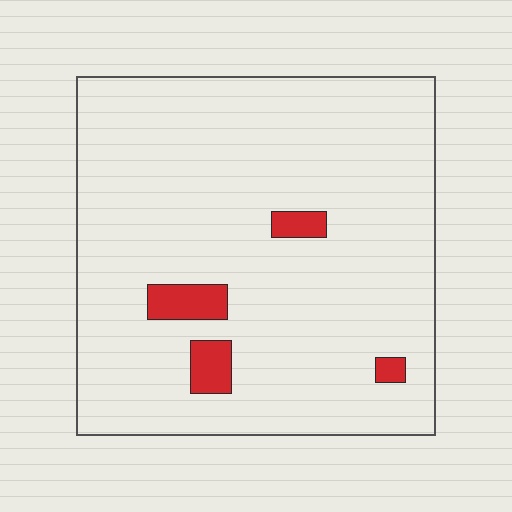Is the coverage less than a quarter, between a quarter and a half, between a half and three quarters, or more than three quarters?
Less than a quarter.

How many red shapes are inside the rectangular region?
4.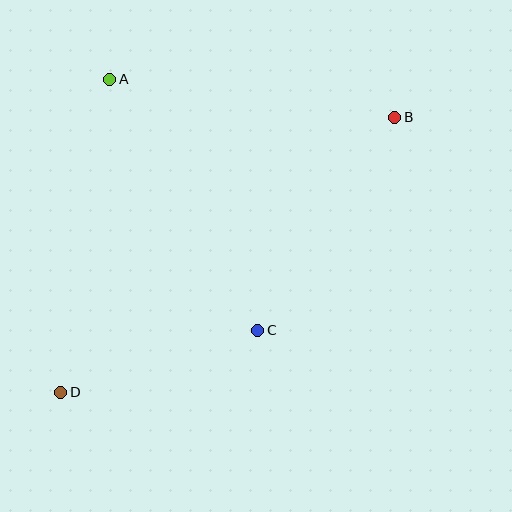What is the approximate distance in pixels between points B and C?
The distance between B and C is approximately 253 pixels.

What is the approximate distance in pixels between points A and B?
The distance between A and B is approximately 288 pixels.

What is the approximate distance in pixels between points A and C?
The distance between A and C is approximately 291 pixels.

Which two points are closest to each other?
Points C and D are closest to each other.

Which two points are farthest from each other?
Points B and D are farthest from each other.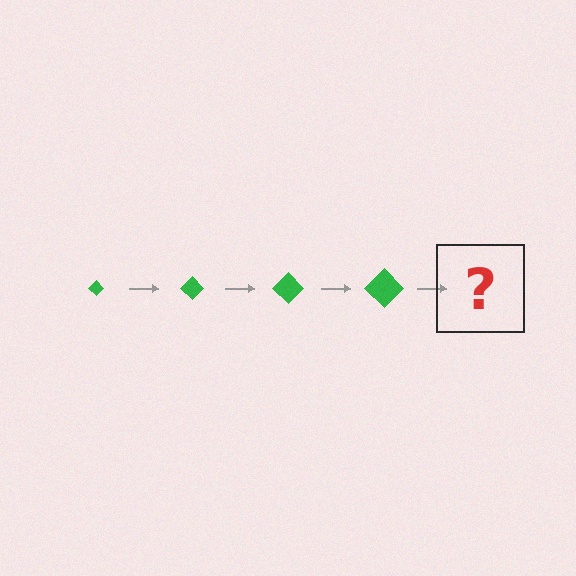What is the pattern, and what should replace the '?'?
The pattern is that the diamond gets progressively larger each step. The '?' should be a green diamond, larger than the previous one.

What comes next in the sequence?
The next element should be a green diamond, larger than the previous one.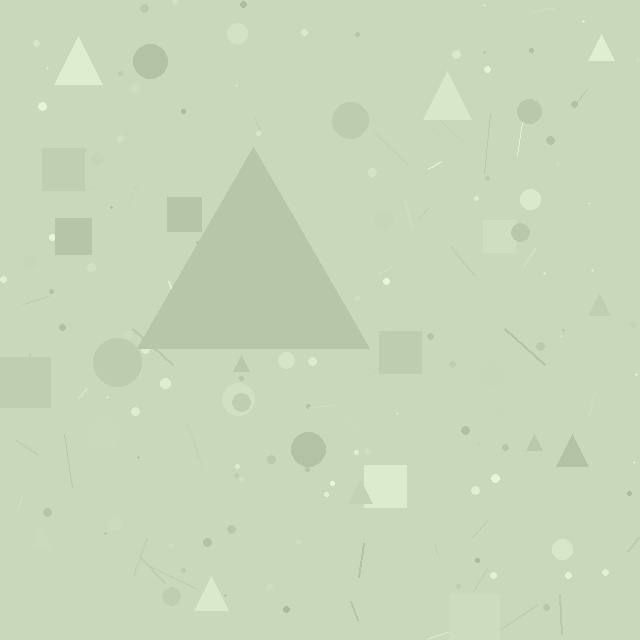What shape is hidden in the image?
A triangle is hidden in the image.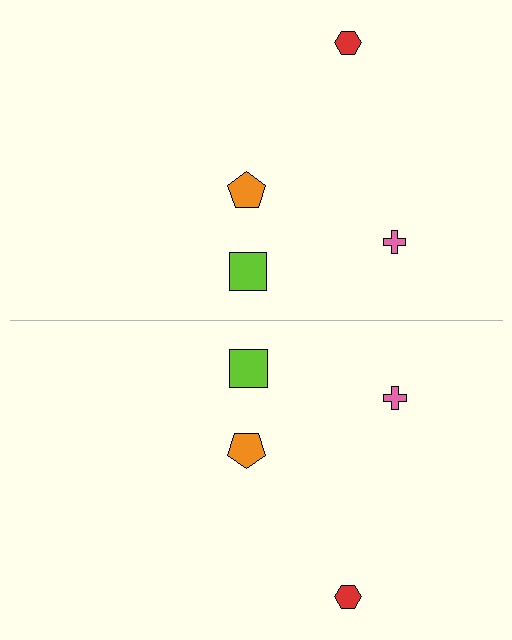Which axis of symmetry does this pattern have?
The pattern has a horizontal axis of symmetry running through the center of the image.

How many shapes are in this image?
There are 8 shapes in this image.